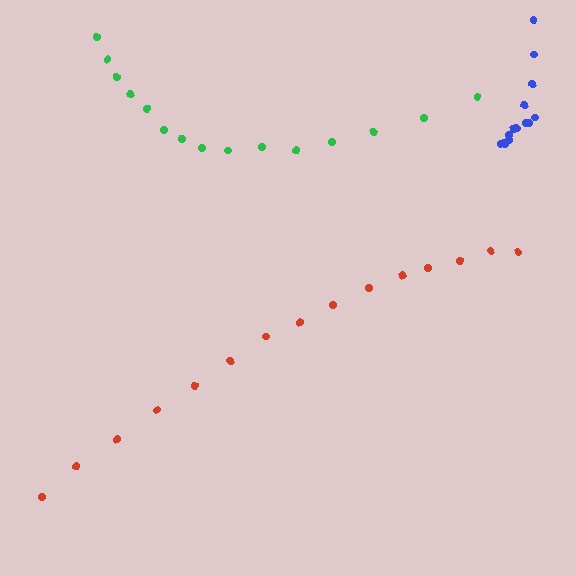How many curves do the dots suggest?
There are 3 distinct paths.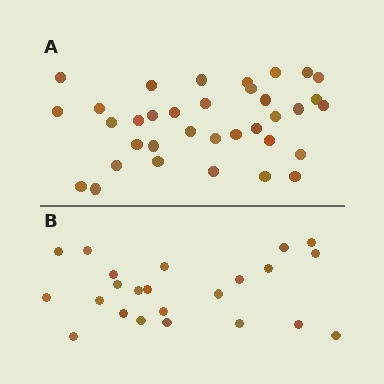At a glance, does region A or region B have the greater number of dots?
Region A (the top region) has more dots.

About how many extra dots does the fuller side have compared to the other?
Region A has roughly 12 or so more dots than region B.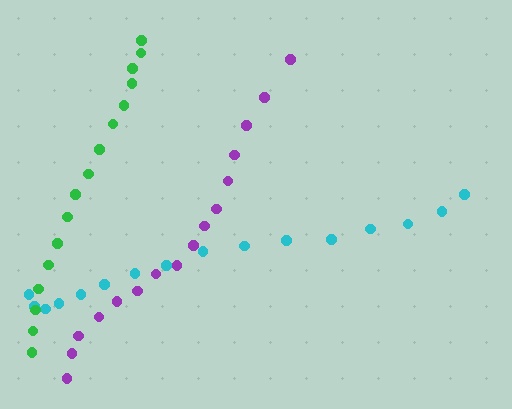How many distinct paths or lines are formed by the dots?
There are 3 distinct paths.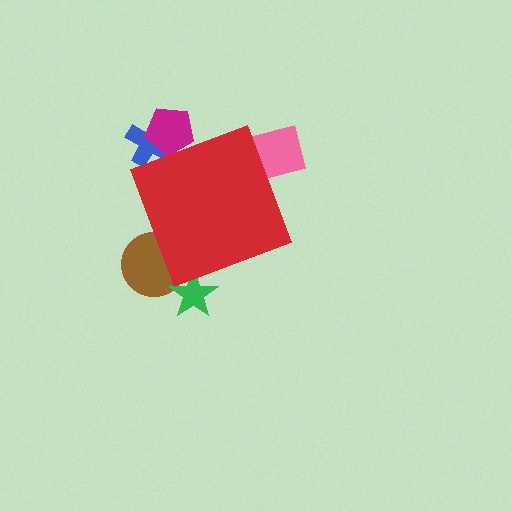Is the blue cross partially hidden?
Yes, the blue cross is partially hidden behind the red diamond.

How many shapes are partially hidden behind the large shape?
5 shapes are partially hidden.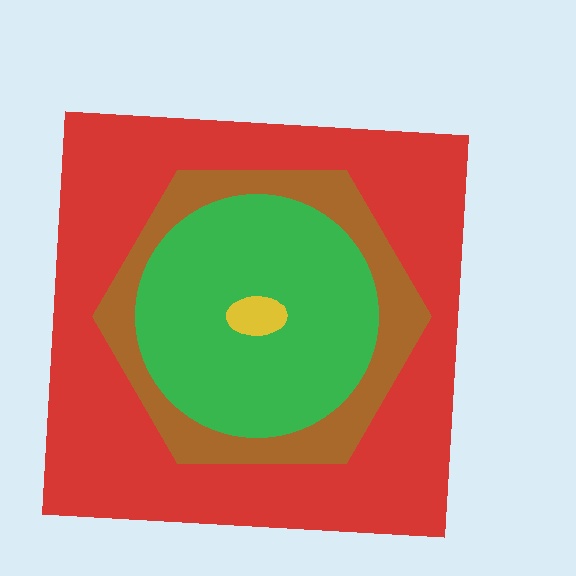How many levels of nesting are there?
4.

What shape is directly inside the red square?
The brown hexagon.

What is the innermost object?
The yellow ellipse.